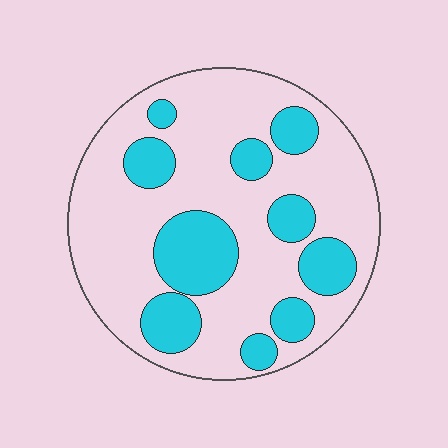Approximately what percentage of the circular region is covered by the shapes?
Approximately 30%.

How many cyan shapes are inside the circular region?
10.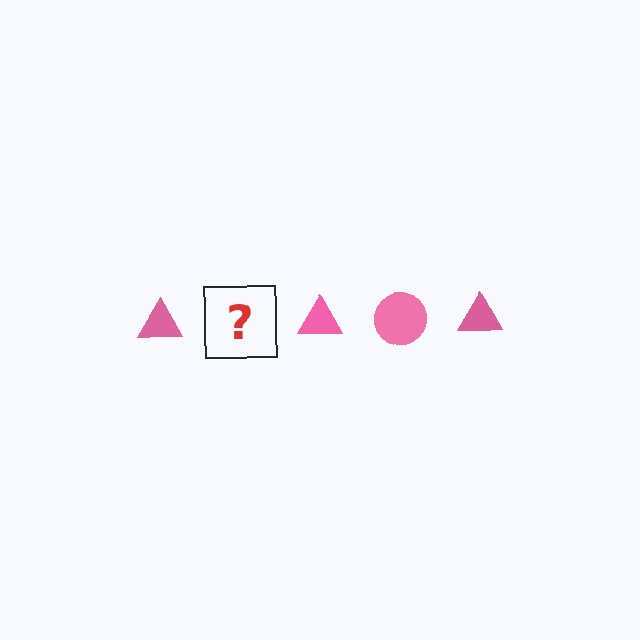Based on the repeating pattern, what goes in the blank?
The blank should be a pink circle.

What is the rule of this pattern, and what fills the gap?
The rule is that the pattern cycles through triangle, circle shapes in pink. The gap should be filled with a pink circle.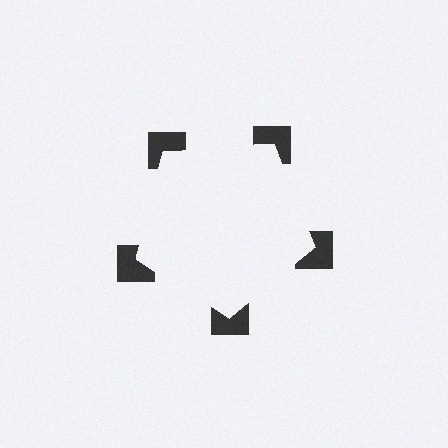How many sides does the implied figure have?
5 sides.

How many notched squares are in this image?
There are 5 — one at each vertex of the illusory pentagon.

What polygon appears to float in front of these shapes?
An illusory pentagon — its edges are inferred from the aligned wedge cuts in the notched squares, not physically drawn.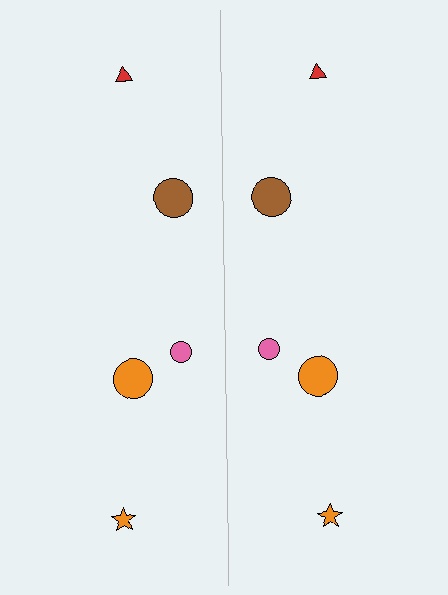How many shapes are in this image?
There are 10 shapes in this image.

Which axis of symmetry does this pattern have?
The pattern has a vertical axis of symmetry running through the center of the image.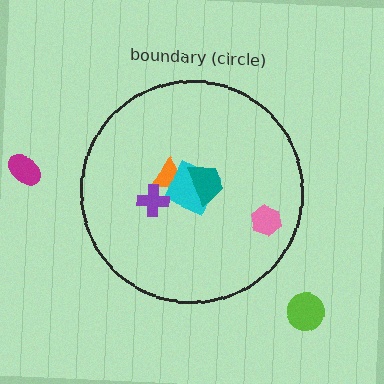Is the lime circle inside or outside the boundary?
Outside.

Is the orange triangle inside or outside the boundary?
Inside.